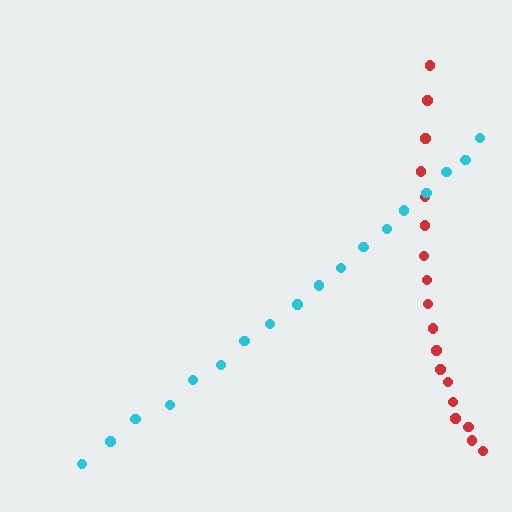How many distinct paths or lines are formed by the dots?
There are 2 distinct paths.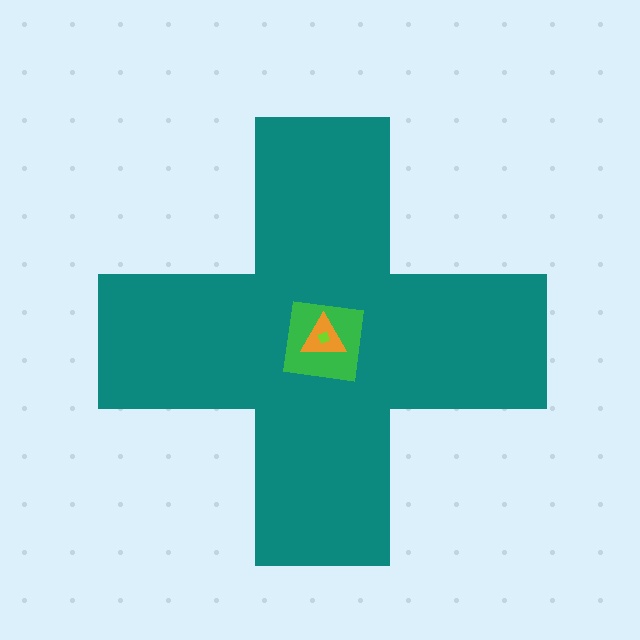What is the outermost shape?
The teal cross.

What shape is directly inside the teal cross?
The green square.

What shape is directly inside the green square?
The orange triangle.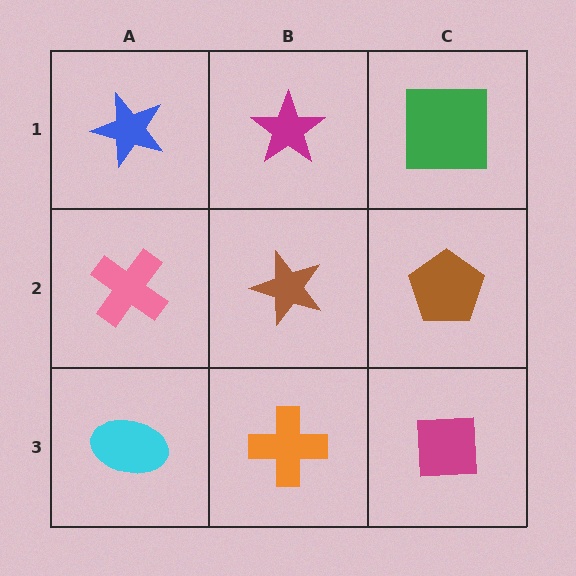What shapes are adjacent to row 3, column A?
A pink cross (row 2, column A), an orange cross (row 3, column B).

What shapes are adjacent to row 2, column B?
A magenta star (row 1, column B), an orange cross (row 3, column B), a pink cross (row 2, column A), a brown pentagon (row 2, column C).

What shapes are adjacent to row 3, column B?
A brown star (row 2, column B), a cyan ellipse (row 3, column A), a magenta square (row 3, column C).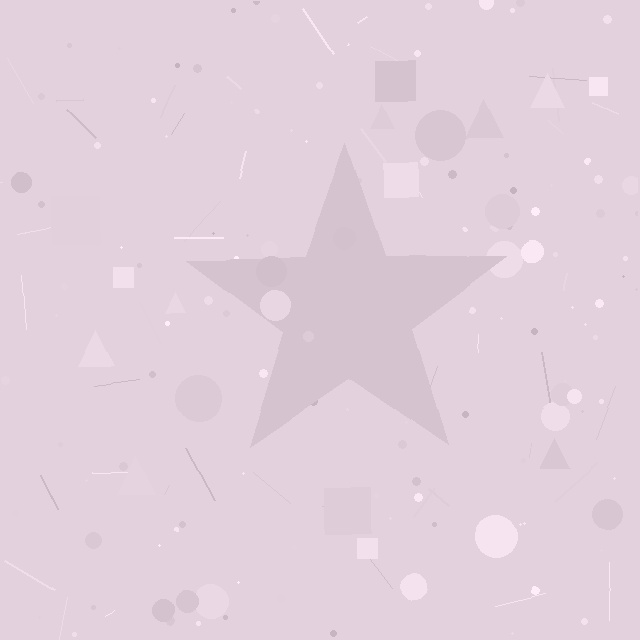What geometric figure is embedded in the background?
A star is embedded in the background.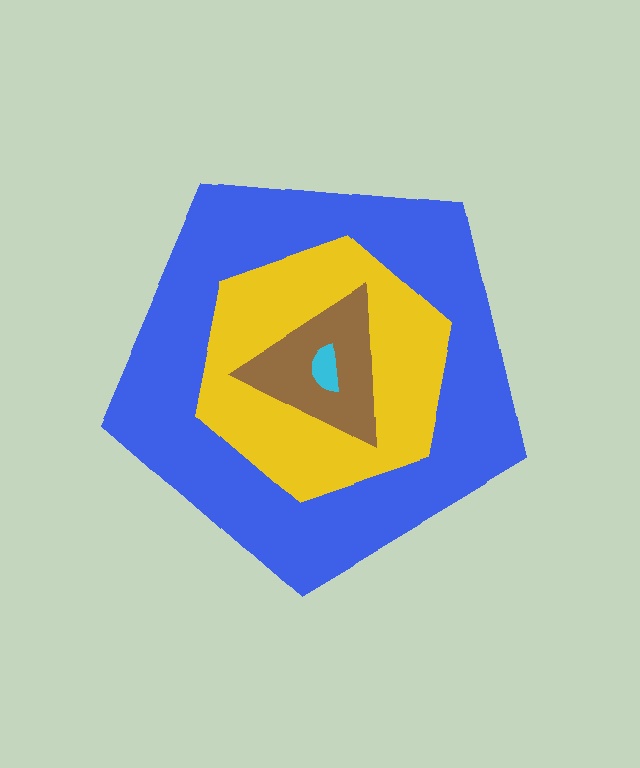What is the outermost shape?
The blue pentagon.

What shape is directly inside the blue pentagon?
The yellow hexagon.